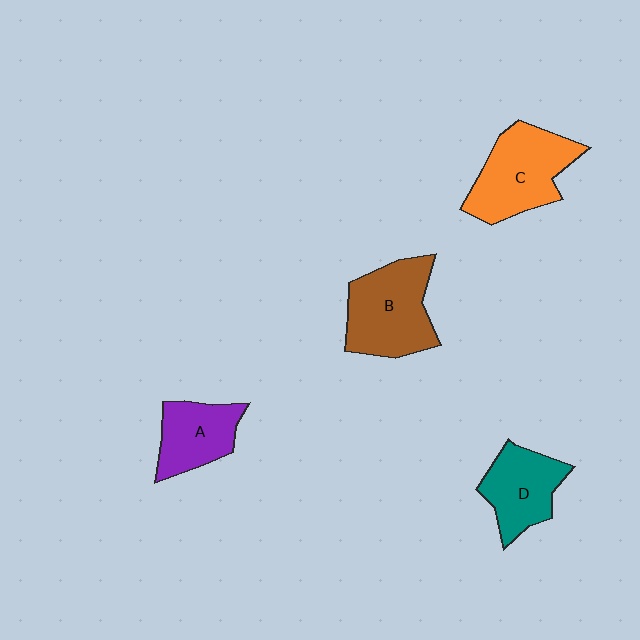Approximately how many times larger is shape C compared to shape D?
Approximately 1.3 times.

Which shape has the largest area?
Shape B (brown).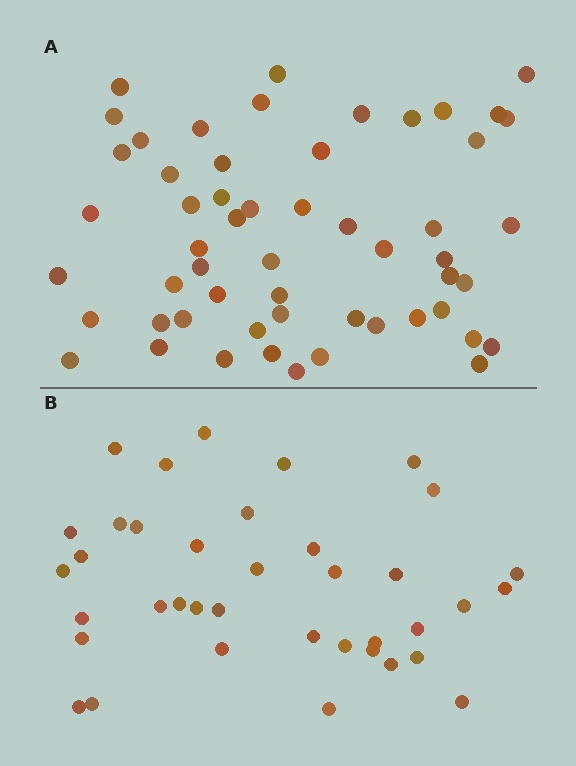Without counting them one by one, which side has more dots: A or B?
Region A (the top region) has more dots.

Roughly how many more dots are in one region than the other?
Region A has approximately 15 more dots than region B.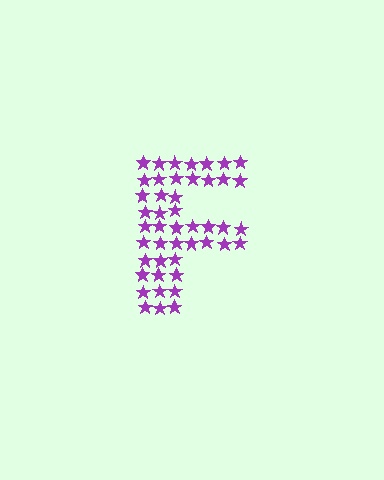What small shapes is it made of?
It is made of small stars.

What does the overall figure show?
The overall figure shows the letter F.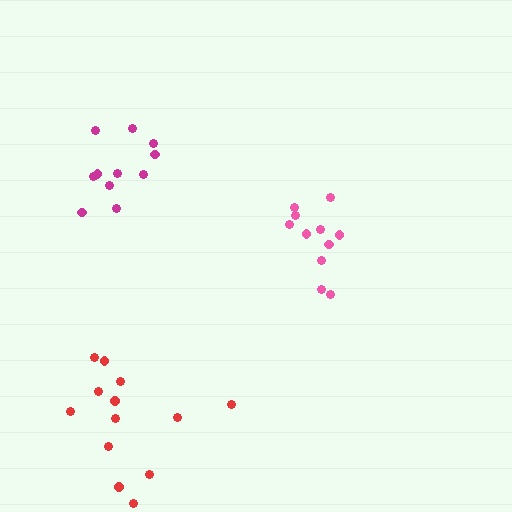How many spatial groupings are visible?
There are 3 spatial groupings.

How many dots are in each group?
Group 1: 11 dots, Group 2: 13 dots, Group 3: 11 dots (35 total).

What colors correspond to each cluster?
The clusters are colored: pink, red, magenta.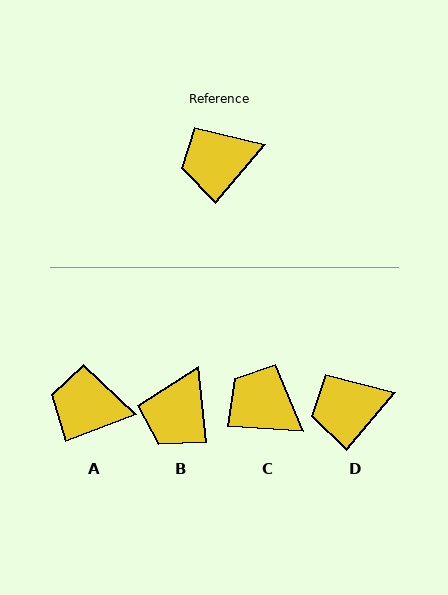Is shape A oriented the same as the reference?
No, it is off by about 29 degrees.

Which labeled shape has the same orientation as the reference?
D.